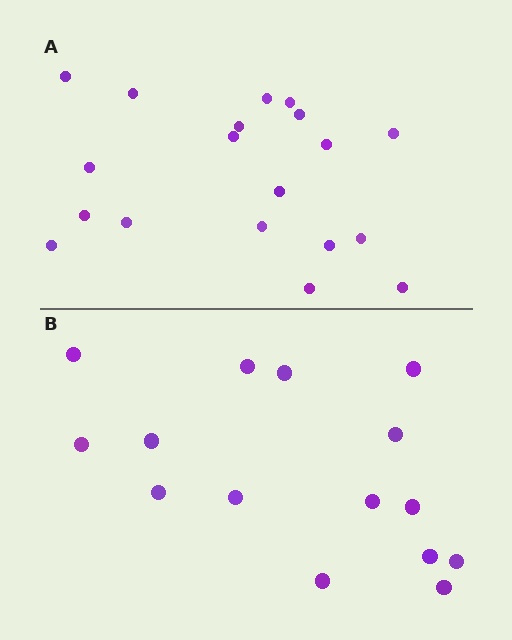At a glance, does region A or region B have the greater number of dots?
Region A (the top region) has more dots.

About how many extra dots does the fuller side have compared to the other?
Region A has about 4 more dots than region B.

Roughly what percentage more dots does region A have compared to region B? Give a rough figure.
About 25% more.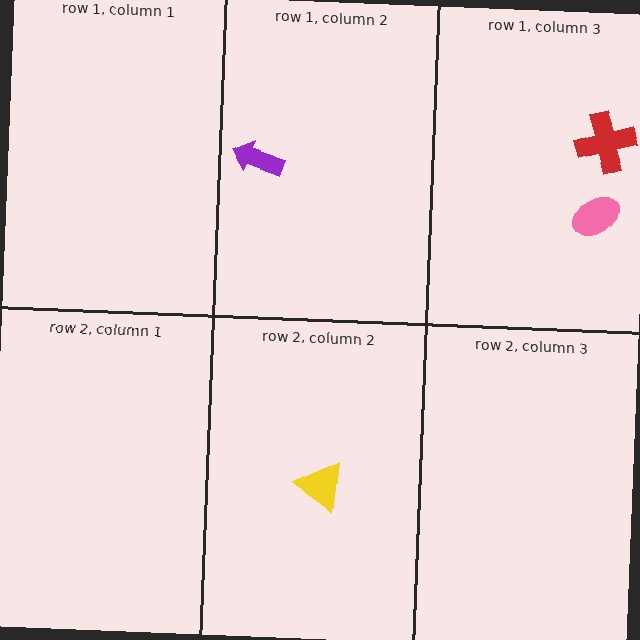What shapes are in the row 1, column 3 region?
The red cross, the pink ellipse.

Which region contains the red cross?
The row 1, column 3 region.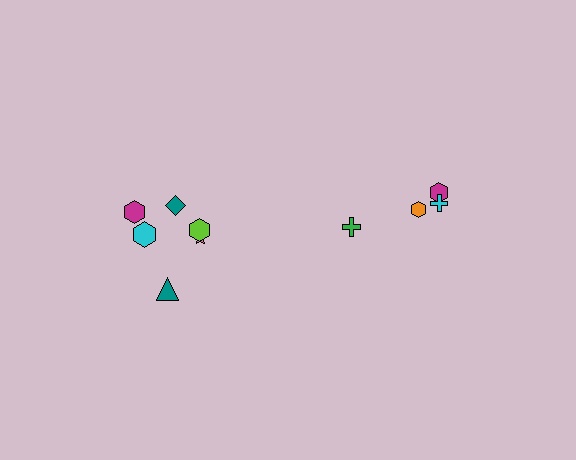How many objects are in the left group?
There are 6 objects.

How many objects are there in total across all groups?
There are 10 objects.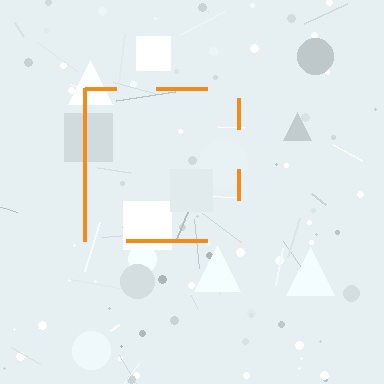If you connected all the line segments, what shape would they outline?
They would outline a square.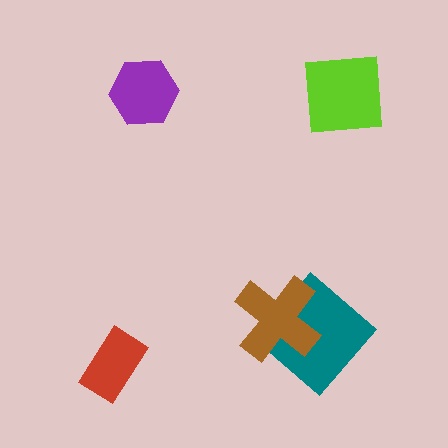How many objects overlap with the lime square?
0 objects overlap with the lime square.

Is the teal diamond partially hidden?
Yes, it is partially covered by another shape.